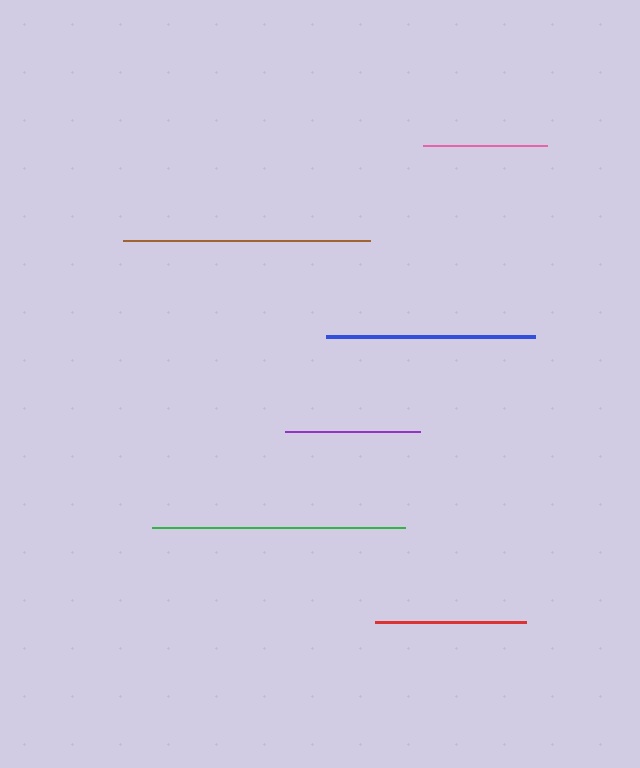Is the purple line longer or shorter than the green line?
The green line is longer than the purple line.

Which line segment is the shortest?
The pink line is the shortest at approximately 124 pixels.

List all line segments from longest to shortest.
From longest to shortest: green, brown, blue, red, purple, pink.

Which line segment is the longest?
The green line is the longest at approximately 253 pixels.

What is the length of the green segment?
The green segment is approximately 253 pixels long.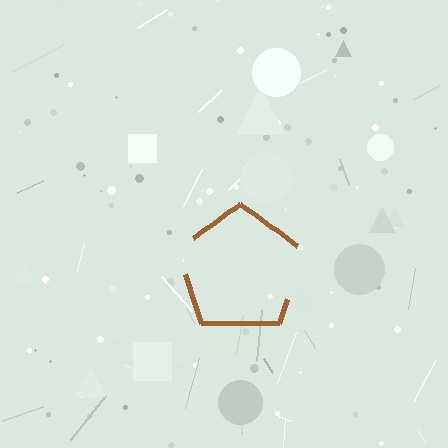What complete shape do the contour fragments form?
The contour fragments form a pentagon.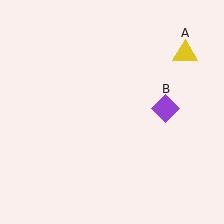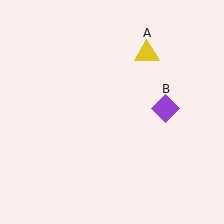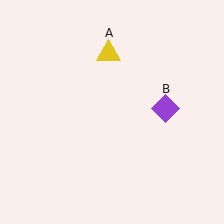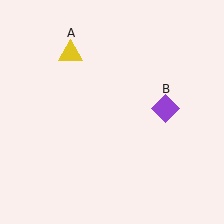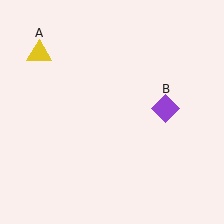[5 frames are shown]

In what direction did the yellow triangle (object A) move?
The yellow triangle (object A) moved left.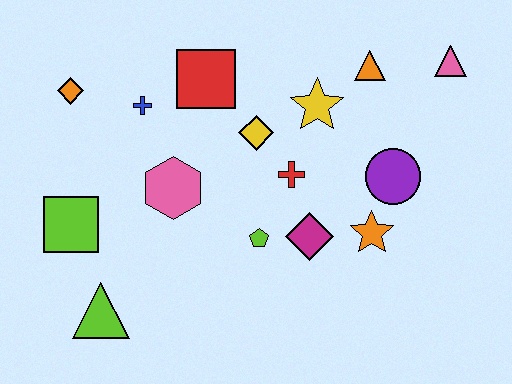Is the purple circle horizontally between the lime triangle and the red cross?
No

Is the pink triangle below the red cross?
No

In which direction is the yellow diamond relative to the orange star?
The yellow diamond is to the left of the orange star.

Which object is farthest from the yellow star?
The lime triangle is farthest from the yellow star.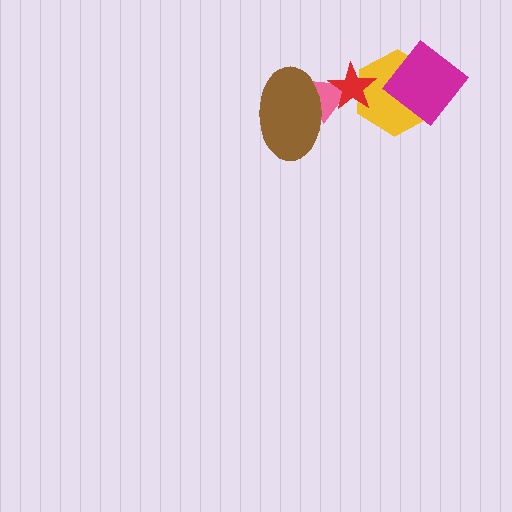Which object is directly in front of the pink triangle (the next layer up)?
The red star is directly in front of the pink triangle.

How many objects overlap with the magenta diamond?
1 object overlaps with the magenta diamond.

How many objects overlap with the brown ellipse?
1 object overlaps with the brown ellipse.